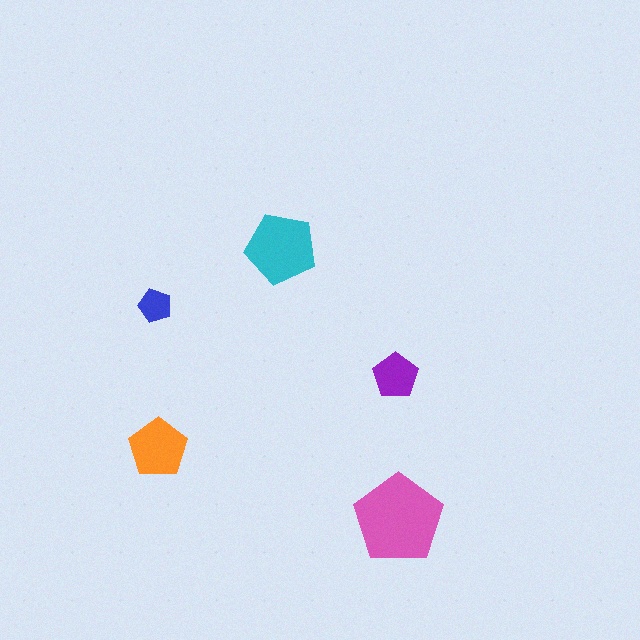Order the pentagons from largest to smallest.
the pink one, the cyan one, the orange one, the purple one, the blue one.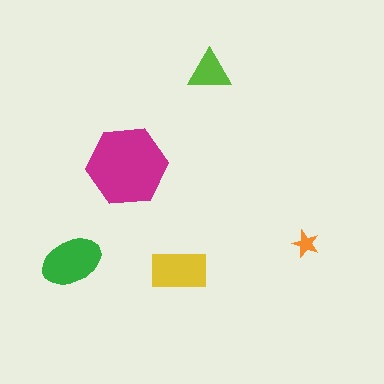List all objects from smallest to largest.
The orange star, the lime triangle, the yellow rectangle, the green ellipse, the magenta hexagon.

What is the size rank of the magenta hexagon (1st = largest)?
1st.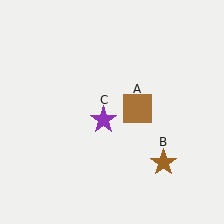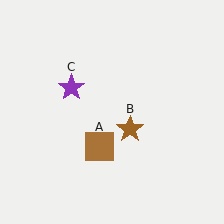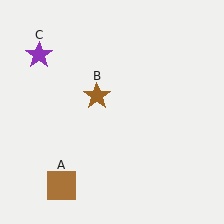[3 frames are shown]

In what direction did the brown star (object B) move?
The brown star (object B) moved up and to the left.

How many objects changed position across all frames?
3 objects changed position: brown square (object A), brown star (object B), purple star (object C).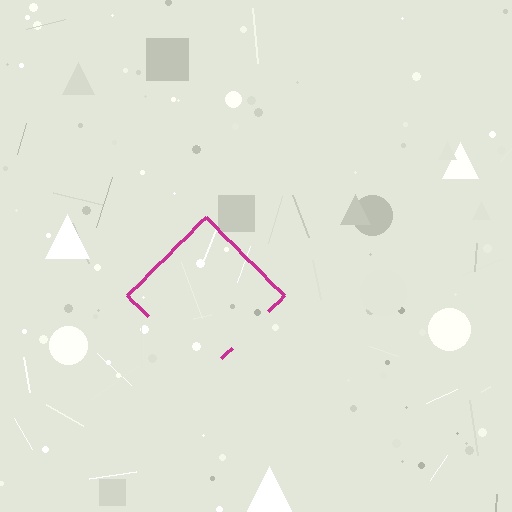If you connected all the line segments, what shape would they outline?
They would outline a diamond.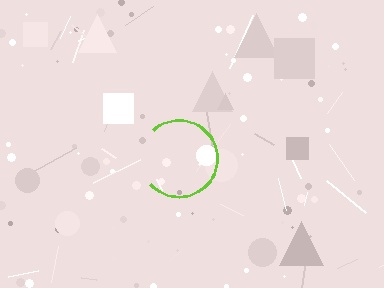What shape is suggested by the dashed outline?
The dashed outline suggests a circle.